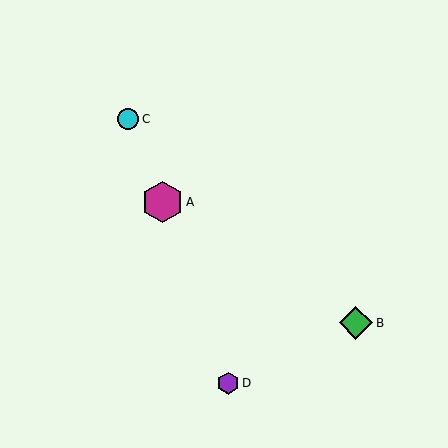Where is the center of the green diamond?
The center of the green diamond is at (356, 323).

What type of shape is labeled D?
Shape D is a purple hexagon.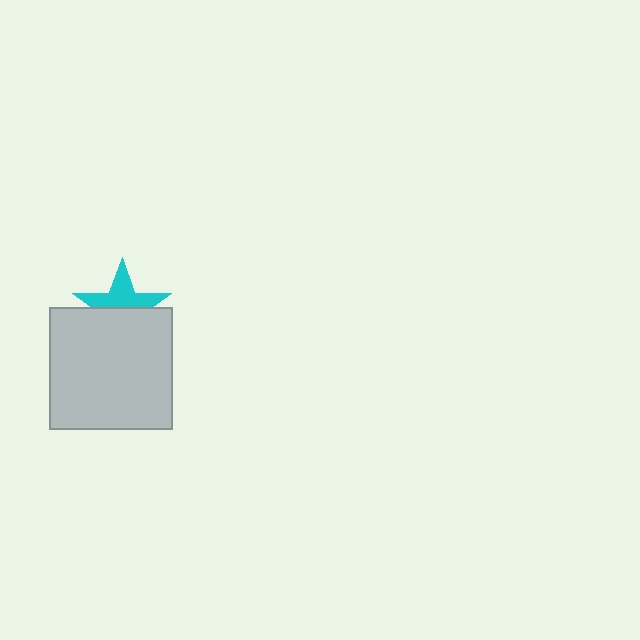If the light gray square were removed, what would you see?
You would see the complete cyan star.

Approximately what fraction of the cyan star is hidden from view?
Roughly 49% of the cyan star is hidden behind the light gray square.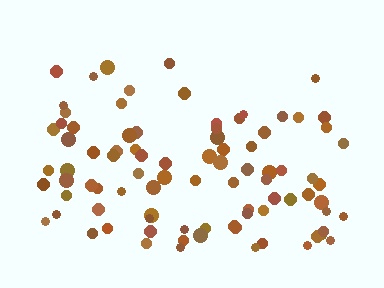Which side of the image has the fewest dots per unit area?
The top.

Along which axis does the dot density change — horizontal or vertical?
Vertical.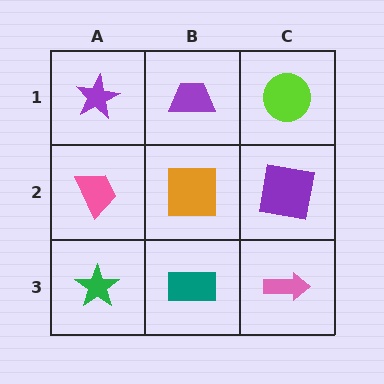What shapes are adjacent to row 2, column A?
A purple star (row 1, column A), a green star (row 3, column A), an orange square (row 2, column B).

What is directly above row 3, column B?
An orange square.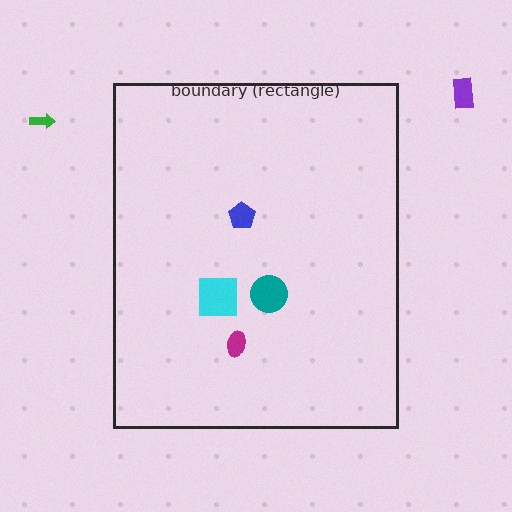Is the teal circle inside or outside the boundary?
Inside.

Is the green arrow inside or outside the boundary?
Outside.